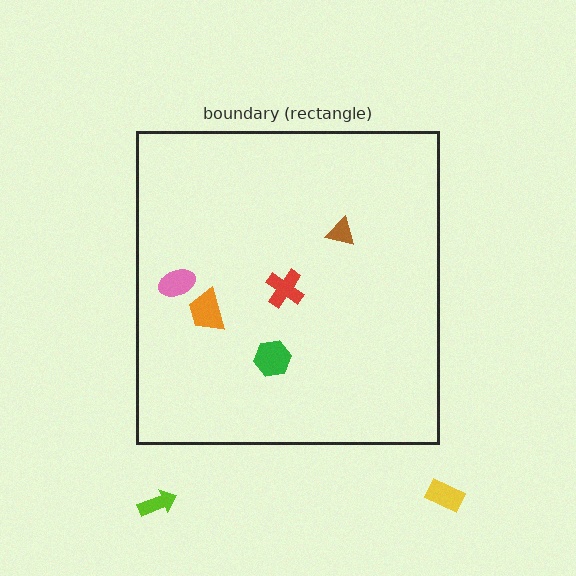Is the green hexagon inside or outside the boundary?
Inside.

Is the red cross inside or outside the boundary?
Inside.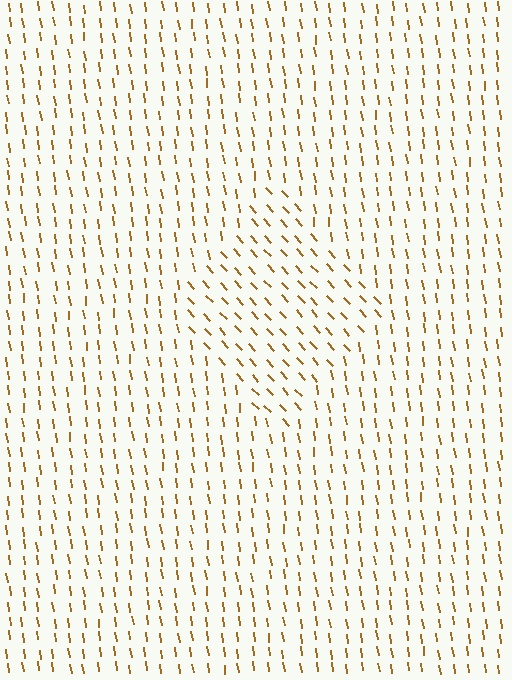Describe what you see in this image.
The image is filled with small brown line segments. A diamond region in the image has lines oriented differently from the surrounding lines, creating a visible texture boundary.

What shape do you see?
I see a diamond.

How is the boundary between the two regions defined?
The boundary is defined purely by a change in line orientation (approximately 34 degrees difference). All lines are the same color and thickness.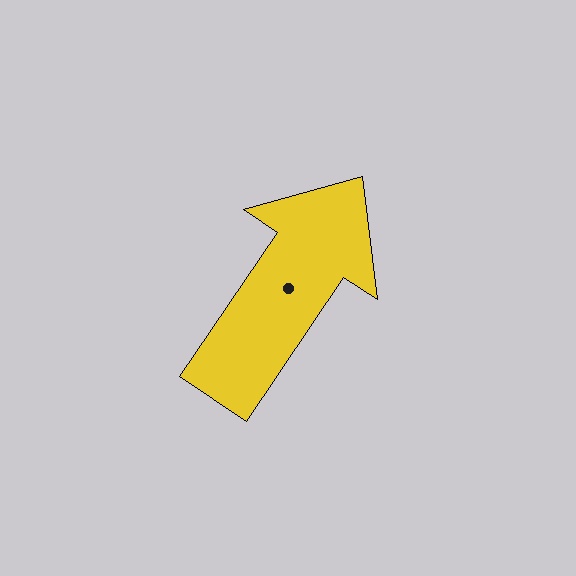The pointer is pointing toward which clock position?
Roughly 1 o'clock.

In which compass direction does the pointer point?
Northeast.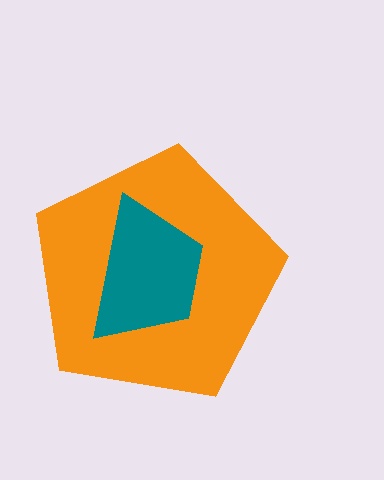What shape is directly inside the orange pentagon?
The teal trapezoid.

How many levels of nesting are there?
2.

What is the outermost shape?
The orange pentagon.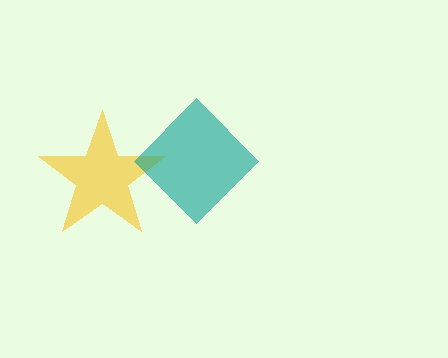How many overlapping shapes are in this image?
There are 2 overlapping shapes in the image.